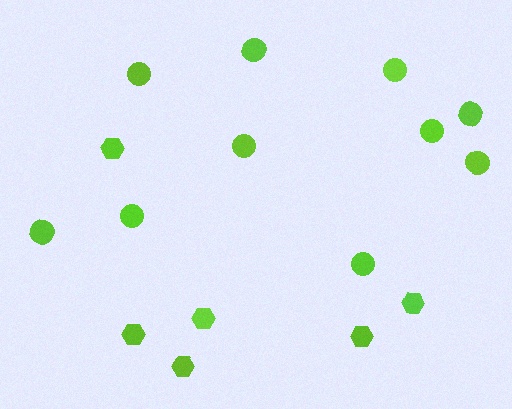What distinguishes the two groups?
There are 2 groups: one group of hexagons (6) and one group of circles (10).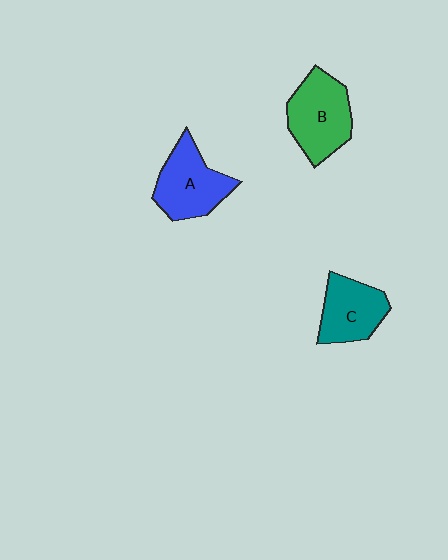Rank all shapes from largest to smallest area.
From largest to smallest: B (green), A (blue), C (teal).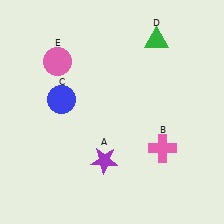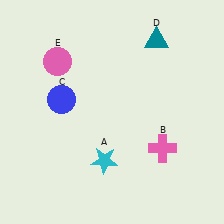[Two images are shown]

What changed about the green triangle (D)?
In Image 1, D is green. In Image 2, it changed to teal.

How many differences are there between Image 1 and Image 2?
There are 2 differences between the two images.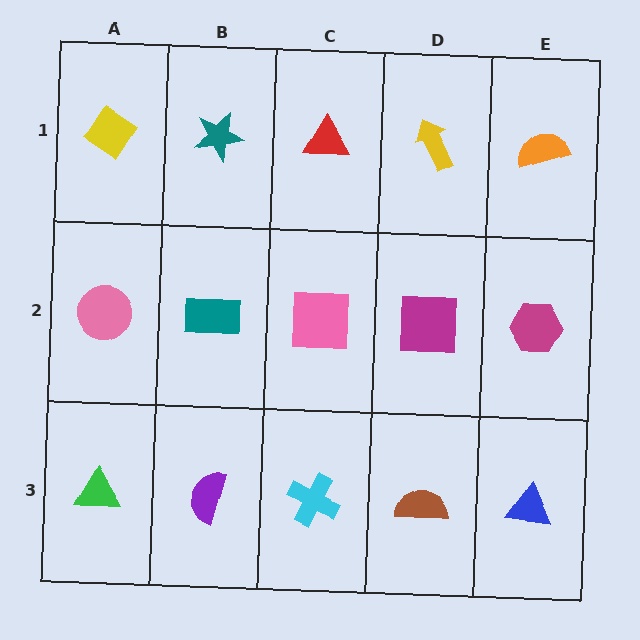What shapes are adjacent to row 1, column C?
A pink square (row 2, column C), a teal star (row 1, column B), a yellow arrow (row 1, column D).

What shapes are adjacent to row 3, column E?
A magenta hexagon (row 2, column E), a brown semicircle (row 3, column D).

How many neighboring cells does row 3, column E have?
2.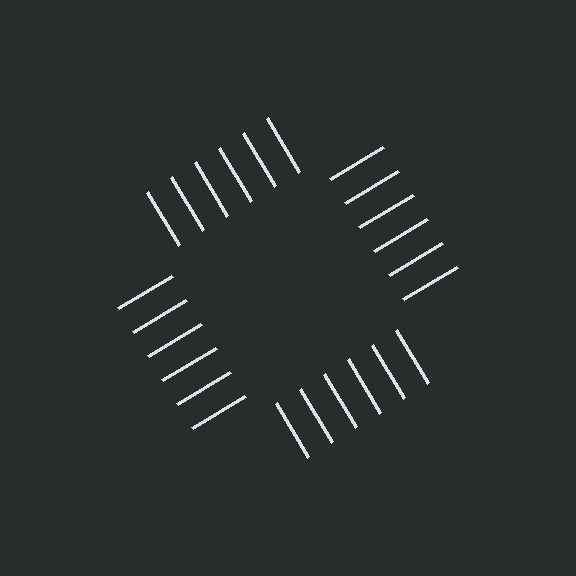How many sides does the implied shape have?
4 sides — the line-ends trace a square.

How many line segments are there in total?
24 — 6 along each of the 4 edges.